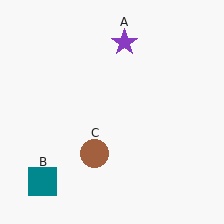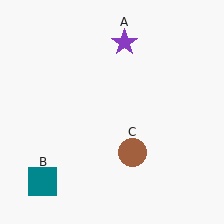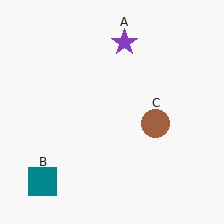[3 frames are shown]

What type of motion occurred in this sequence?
The brown circle (object C) rotated counterclockwise around the center of the scene.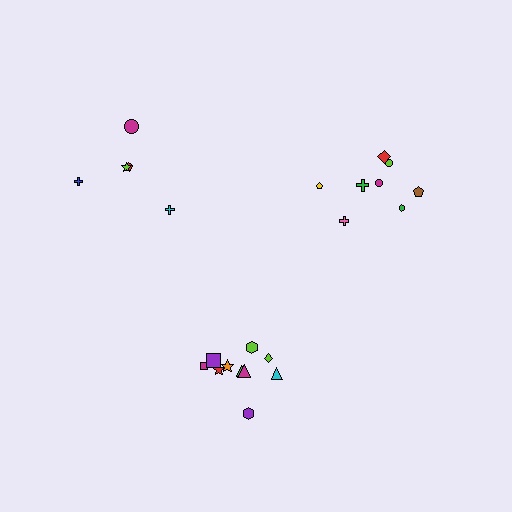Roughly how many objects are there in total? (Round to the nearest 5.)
Roughly 25 objects in total.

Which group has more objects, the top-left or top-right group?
The top-right group.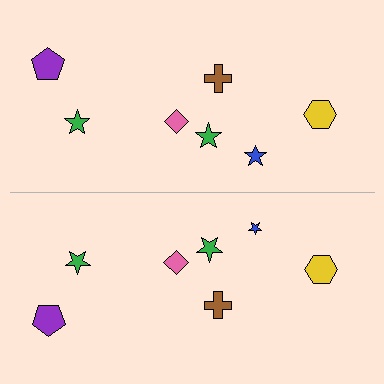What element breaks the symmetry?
The blue star on the bottom side has a different size than its mirror counterpart.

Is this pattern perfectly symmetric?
No, the pattern is not perfectly symmetric. The blue star on the bottom side has a different size than its mirror counterpart.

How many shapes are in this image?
There are 14 shapes in this image.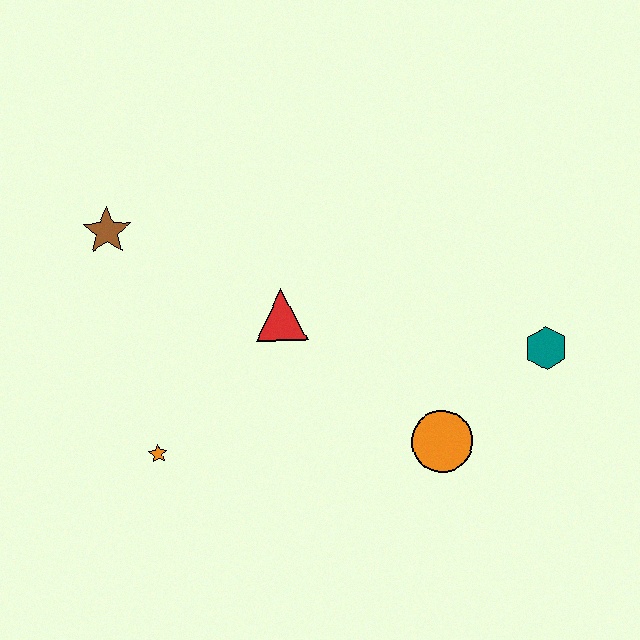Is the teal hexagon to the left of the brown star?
No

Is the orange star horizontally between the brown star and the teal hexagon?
Yes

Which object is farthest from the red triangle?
The teal hexagon is farthest from the red triangle.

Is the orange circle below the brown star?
Yes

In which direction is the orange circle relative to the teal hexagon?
The orange circle is to the left of the teal hexagon.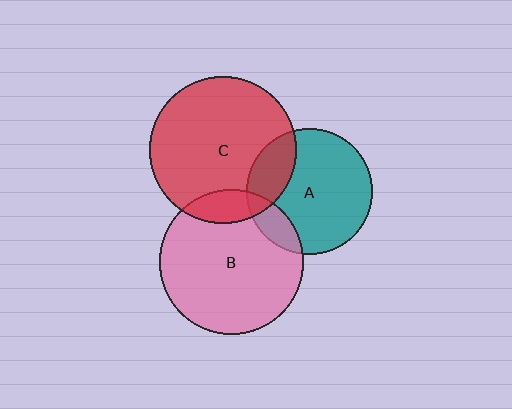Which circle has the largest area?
Circle C (red).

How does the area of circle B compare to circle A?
Approximately 1.3 times.